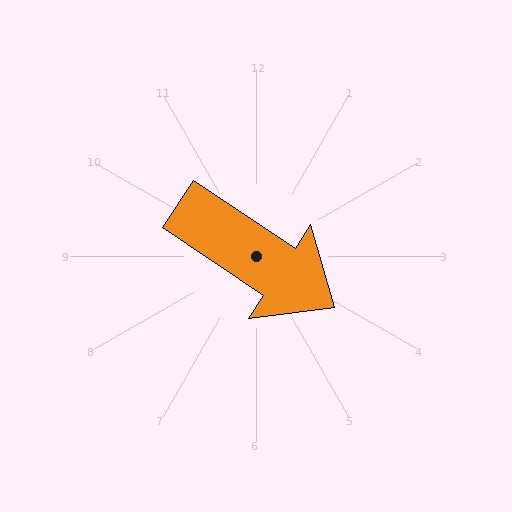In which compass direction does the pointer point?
Southeast.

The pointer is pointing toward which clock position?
Roughly 4 o'clock.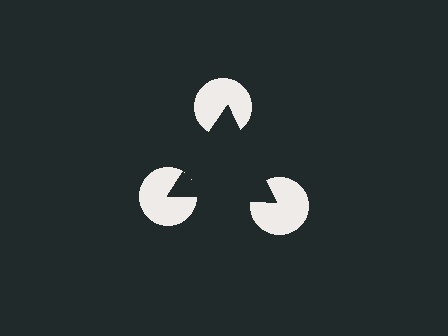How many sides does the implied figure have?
3 sides.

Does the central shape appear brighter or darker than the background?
It typically appears slightly darker than the background, even though no actual brightness change is drawn.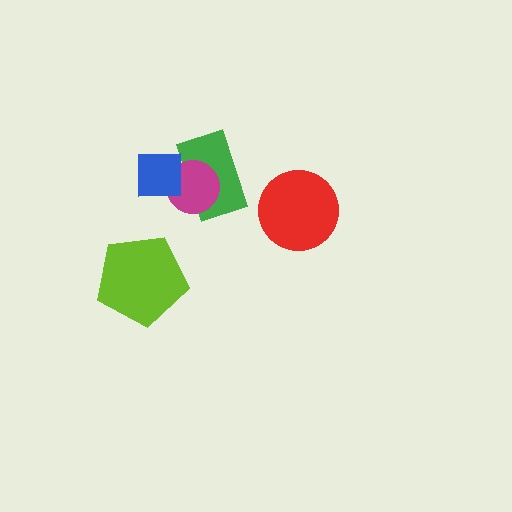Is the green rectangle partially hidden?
Yes, it is partially covered by another shape.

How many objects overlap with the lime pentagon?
0 objects overlap with the lime pentagon.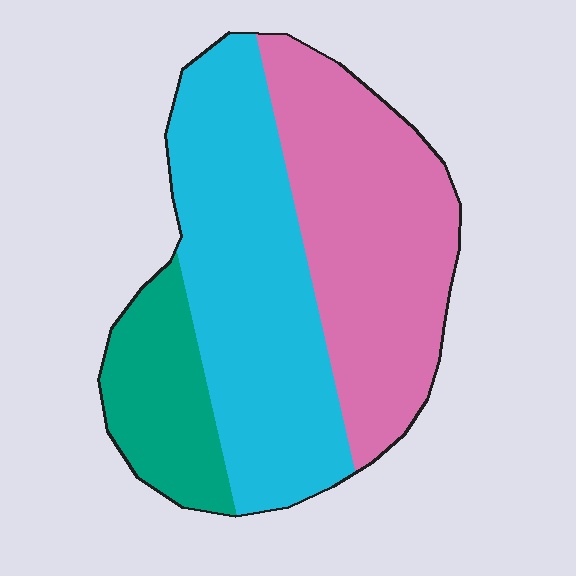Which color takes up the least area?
Teal, at roughly 15%.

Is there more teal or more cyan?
Cyan.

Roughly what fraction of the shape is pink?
Pink takes up about two fifths (2/5) of the shape.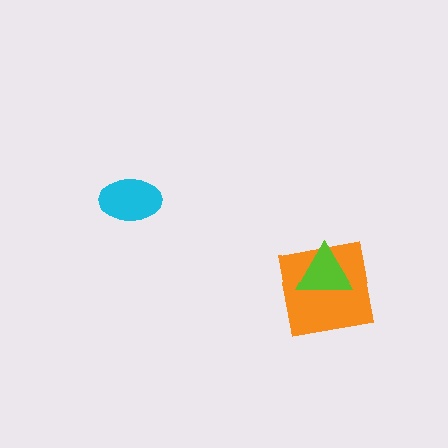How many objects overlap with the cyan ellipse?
0 objects overlap with the cyan ellipse.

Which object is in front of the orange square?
The lime triangle is in front of the orange square.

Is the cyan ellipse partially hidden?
No, no other shape covers it.